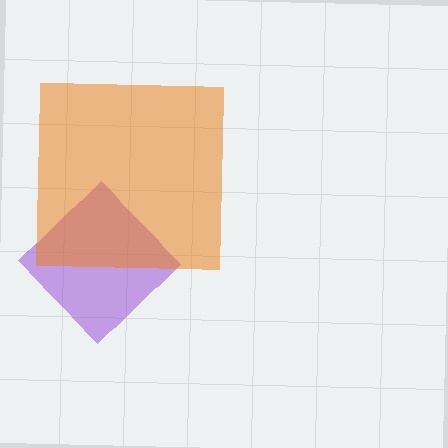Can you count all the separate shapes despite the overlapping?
Yes, there are 2 separate shapes.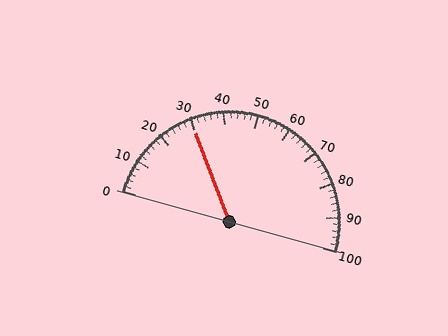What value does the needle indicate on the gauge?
The needle indicates approximately 30.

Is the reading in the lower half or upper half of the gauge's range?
The reading is in the lower half of the range (0 to 100).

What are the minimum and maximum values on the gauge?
The gauge ranges from 0 to 100.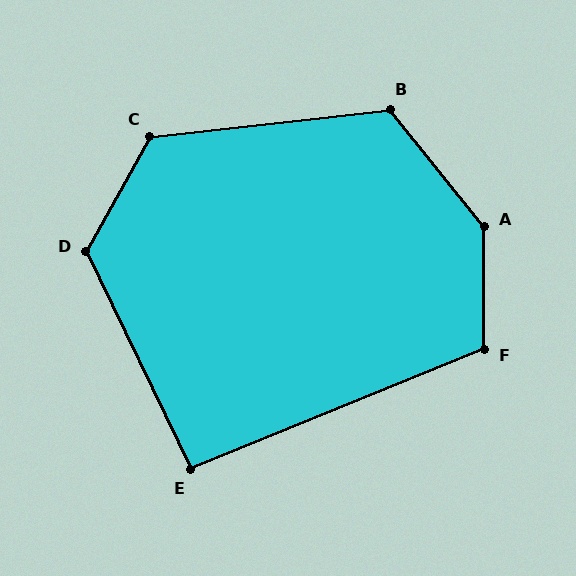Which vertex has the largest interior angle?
A, at approximately 141 degrees.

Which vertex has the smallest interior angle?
E, at approximately 94 degrees.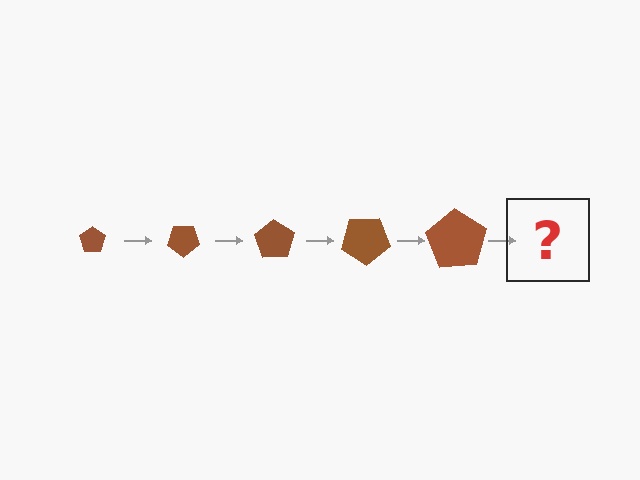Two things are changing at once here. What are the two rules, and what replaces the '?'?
The two rules are that the pentagon grows larger each step and it rotates 35 degrees each step. The '?' should be a pentagon, larger than the previous one and rotated 175 degrees from the start.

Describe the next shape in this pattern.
It should be a pentagon, larger than the previous one and rotated 175 degrees from the start.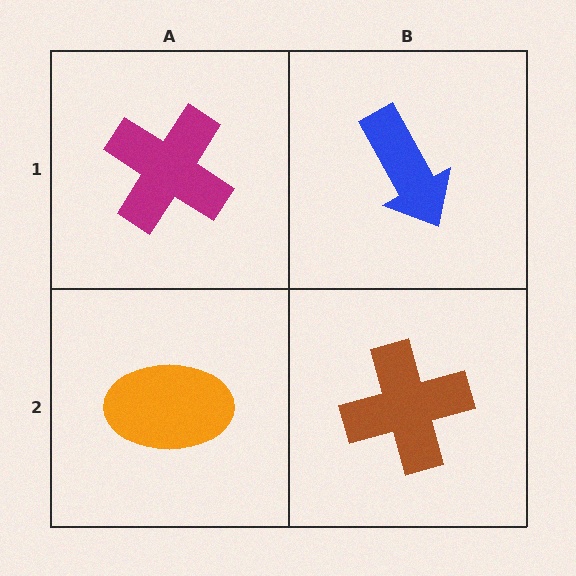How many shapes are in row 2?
2 shapes.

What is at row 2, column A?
An orange ellipse.